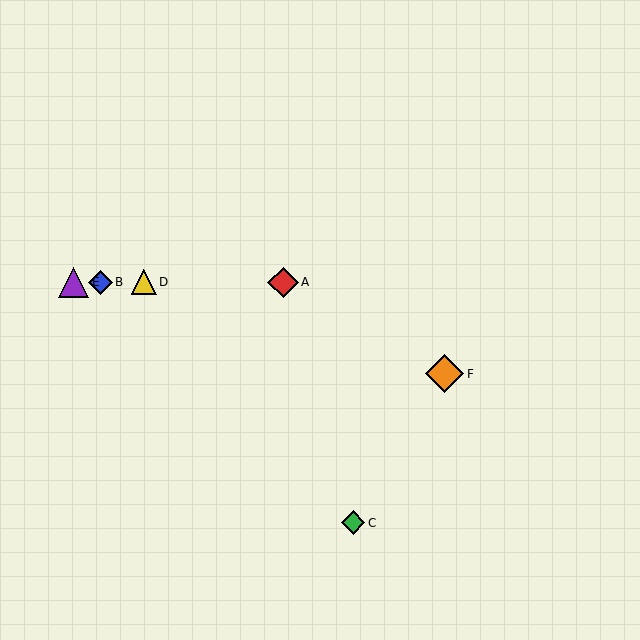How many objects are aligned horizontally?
4 objects (A, B, D, E) are aligned horizontally.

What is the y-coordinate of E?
Object E is at y≈282.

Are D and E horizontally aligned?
Yes, both are at y≈282.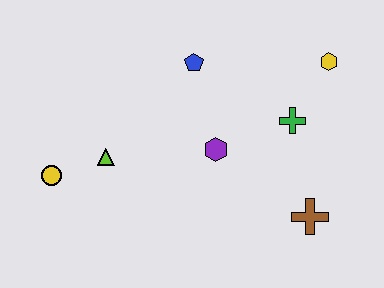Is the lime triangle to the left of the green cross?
Yes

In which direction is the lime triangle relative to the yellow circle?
The lime triangle is to the right of the yellow circle.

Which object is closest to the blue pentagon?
The purple hexagon is closest to the blue pentagon.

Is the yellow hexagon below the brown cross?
No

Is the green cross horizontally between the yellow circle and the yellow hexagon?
Yes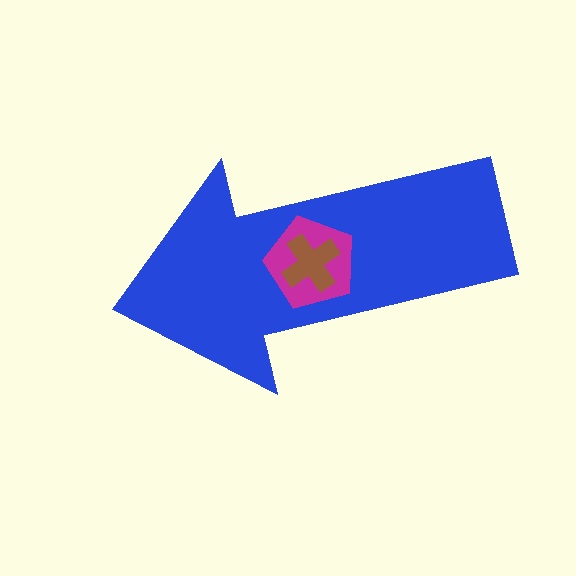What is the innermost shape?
The brown cross.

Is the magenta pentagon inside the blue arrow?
Yes.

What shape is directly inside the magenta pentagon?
The brown cross.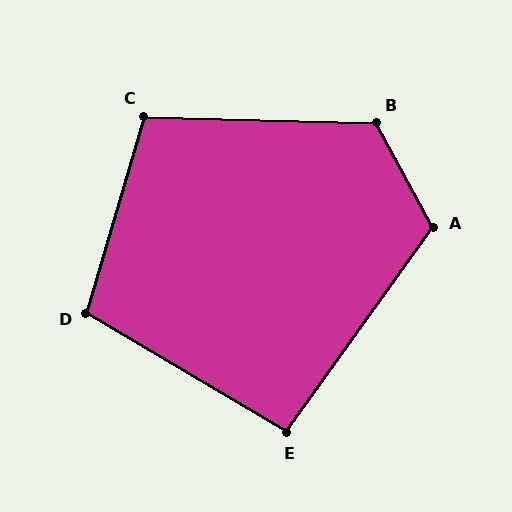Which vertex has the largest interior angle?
B, at approximately 120 degrees.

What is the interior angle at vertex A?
Approximately 116 degrees (obtuse).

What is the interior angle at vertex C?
Approximately 105 degrees (obtuse).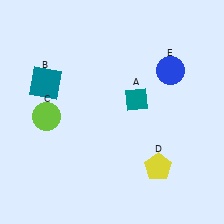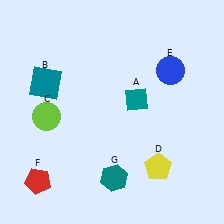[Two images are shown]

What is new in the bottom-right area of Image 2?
A teal hexagon (G) was added in the bottom-right area of Image 2.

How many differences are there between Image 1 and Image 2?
There are 2 differences between the two images.